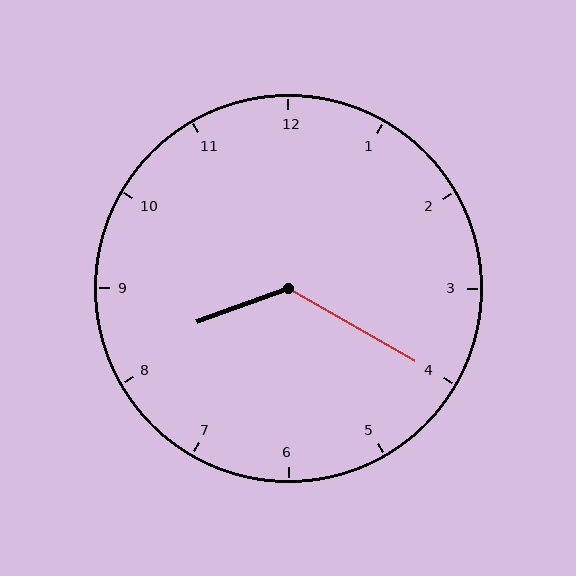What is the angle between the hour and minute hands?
Approximately 130 degrees.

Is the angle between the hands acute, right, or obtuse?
It is obtuse.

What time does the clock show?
8:20.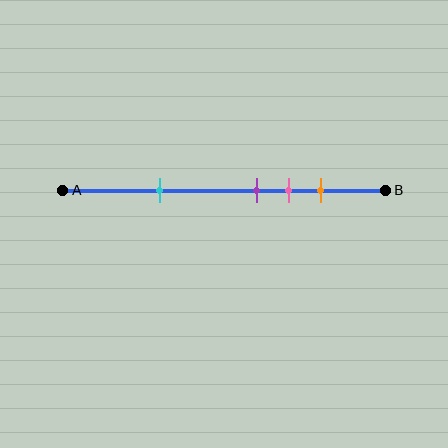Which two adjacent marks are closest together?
The purple and pink marks are the closest adjacent pair.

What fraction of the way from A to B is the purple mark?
The purple mark is approximately 60% (0.6) of the way from A to B.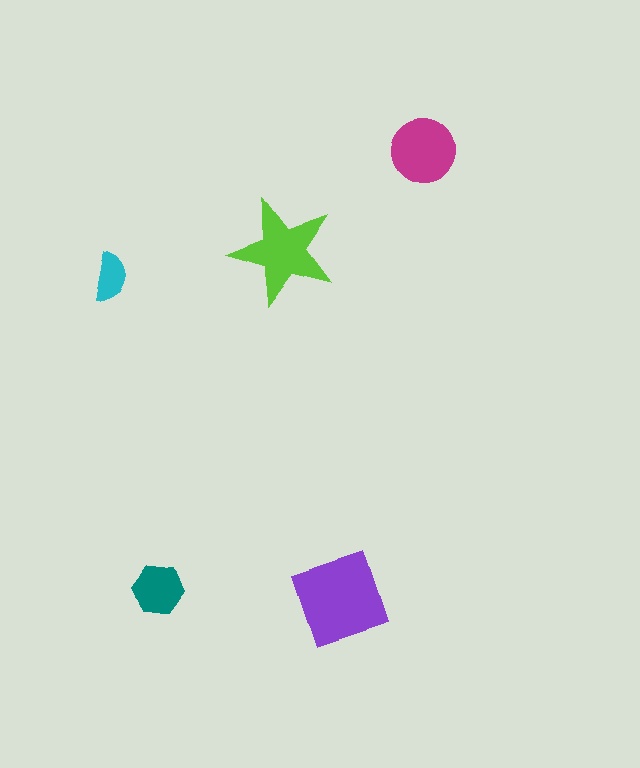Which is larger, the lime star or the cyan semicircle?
The lime star.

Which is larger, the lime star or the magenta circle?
The lime star.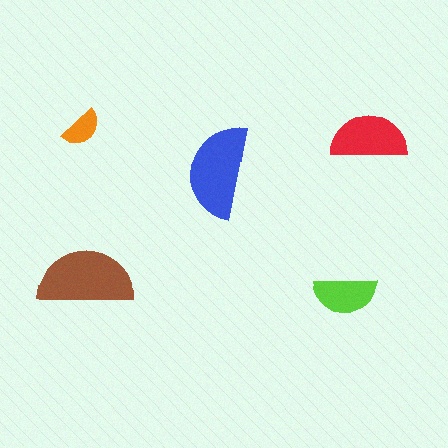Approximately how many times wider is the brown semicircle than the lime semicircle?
About 1.5 times wider.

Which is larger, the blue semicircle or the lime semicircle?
The blue one.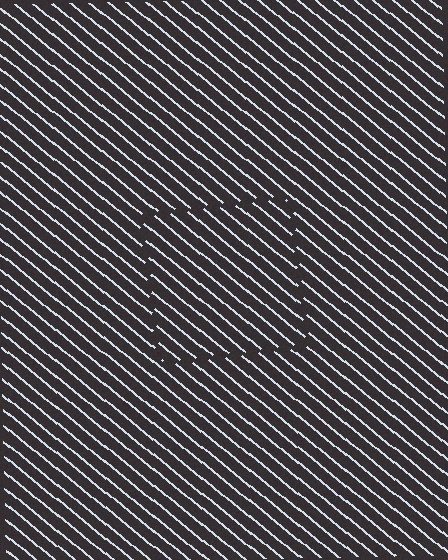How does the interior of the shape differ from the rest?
The interior of the shape contains the same grating, shifted by half a period — the contour is defined by the phase discontinuity where line-ends from the inner and outer gratings abut.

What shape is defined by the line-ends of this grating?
An illusory square. The interior of the shape contains the same grating, shifted by half a period — the contour is defined by the phase discontinuity where line-ends from the inner and outer gratings abut.